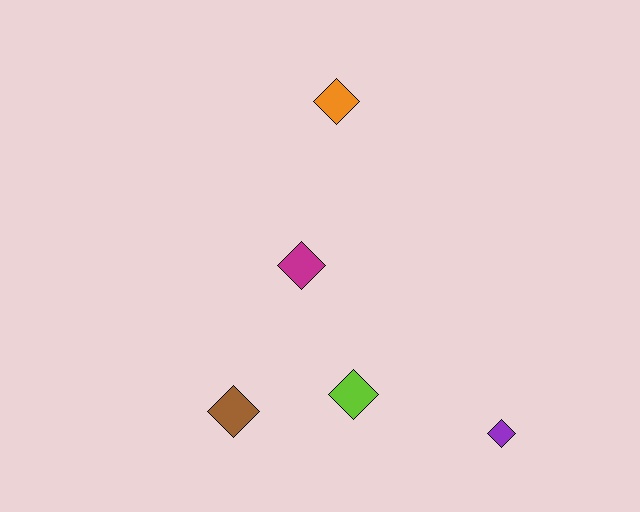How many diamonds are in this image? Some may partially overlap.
There are 5 diamonds.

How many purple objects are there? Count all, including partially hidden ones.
There is 1 purple object.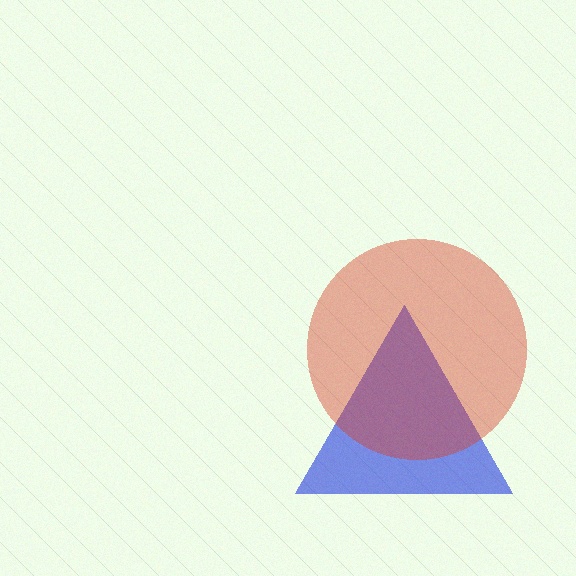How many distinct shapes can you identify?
There are 2 distinct shapes: a blue triangle, a red circle.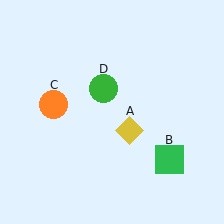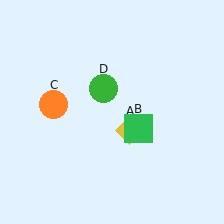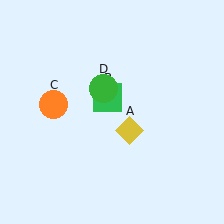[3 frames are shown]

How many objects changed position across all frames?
1 object changed position: green square (object B).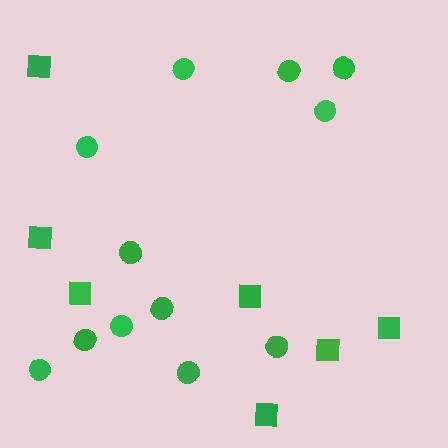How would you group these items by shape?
There are 2 groups: one group of circles (12) and one group of squares (7).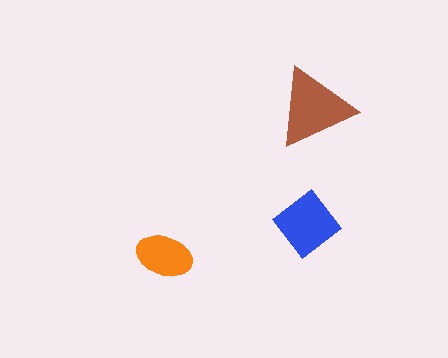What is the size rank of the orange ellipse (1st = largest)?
3rd.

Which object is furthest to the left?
The orange ellipse is leftmost.